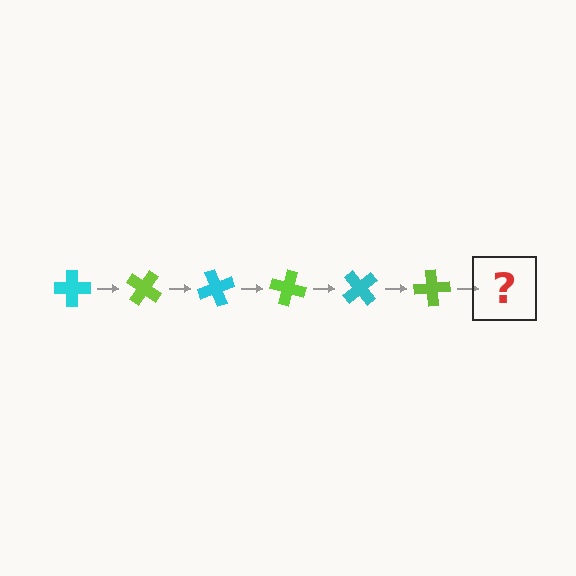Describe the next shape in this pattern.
It should be a cyan cross, rotated 210 degrees from the start.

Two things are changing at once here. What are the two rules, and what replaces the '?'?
The two rules are that it rotates 35 degrees each step and the color cycles through cyan and lime. The '?' should be a cyan cross, rotated 210 degrees from the start.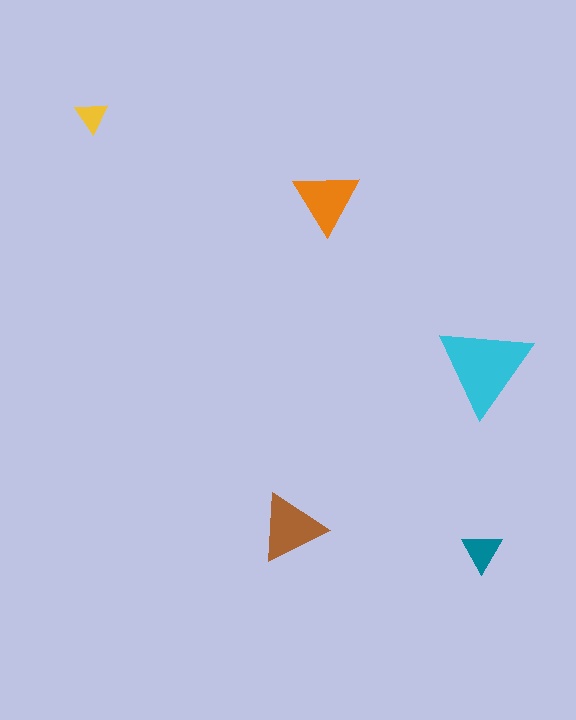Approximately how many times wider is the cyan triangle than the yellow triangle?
About 3 times wider.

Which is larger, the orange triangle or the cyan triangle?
The cyan one.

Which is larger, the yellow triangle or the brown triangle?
The brown one.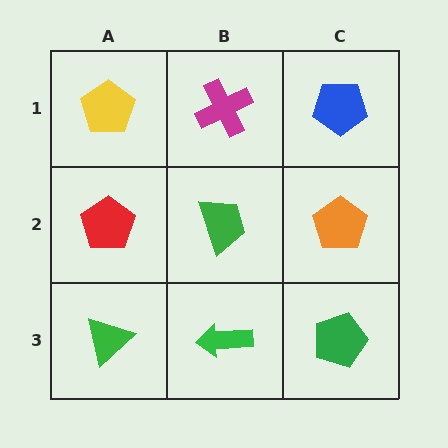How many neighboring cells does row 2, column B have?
4.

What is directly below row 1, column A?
A red pentagon.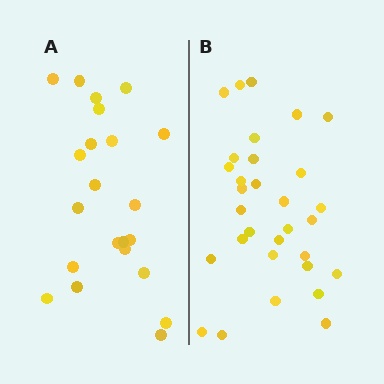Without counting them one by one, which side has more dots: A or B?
Region B (the right region) has more dots.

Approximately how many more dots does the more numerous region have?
Region B has roughly 8 or so more dots than region A.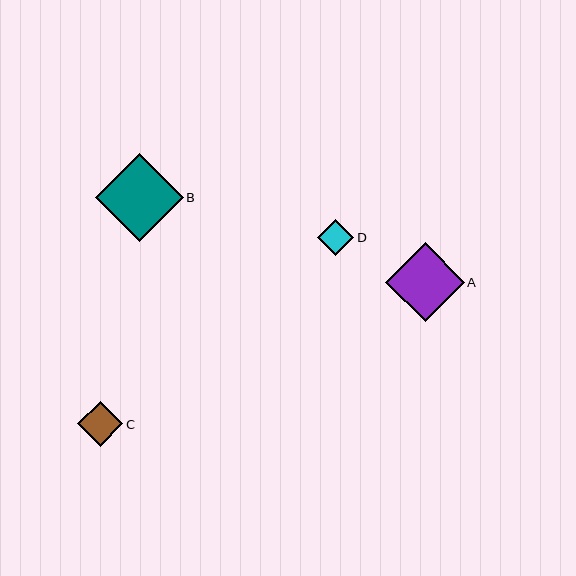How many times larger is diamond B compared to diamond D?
Diamond B is approximately 2.5 times the size of diamond D.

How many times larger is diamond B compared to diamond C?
Diamond B is approximately 1.9 times the size of diamond C.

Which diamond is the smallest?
Diamond D is the smallest with a size of approximately 36 pixels.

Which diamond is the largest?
Diamond B is the largest with a size of approximately 87 pixels.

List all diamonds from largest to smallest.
From largest to smallest: B, A, C, D.